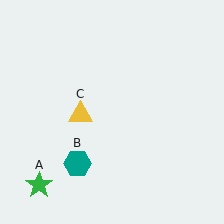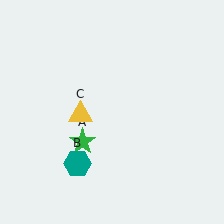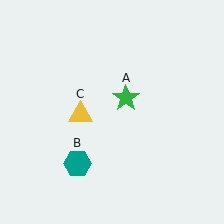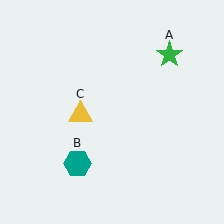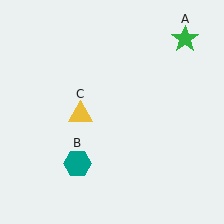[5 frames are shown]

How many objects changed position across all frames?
1 object changed position: green star (object A).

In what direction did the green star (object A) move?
The green star (object A) moved up and to the right.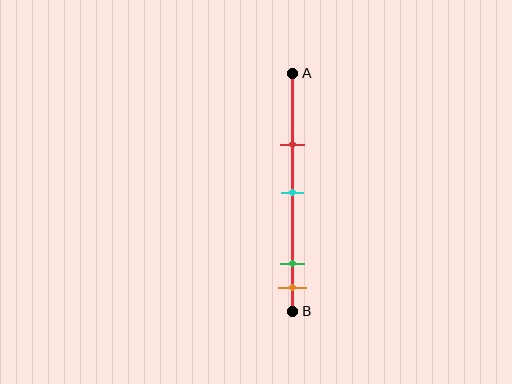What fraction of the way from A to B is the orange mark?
The orange mark is approximately 90% (0.9) of the way from A to B.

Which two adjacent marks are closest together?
The green and orange marks are the closest adjacent pair.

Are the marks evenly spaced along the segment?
No, the marks are not evenly spaced.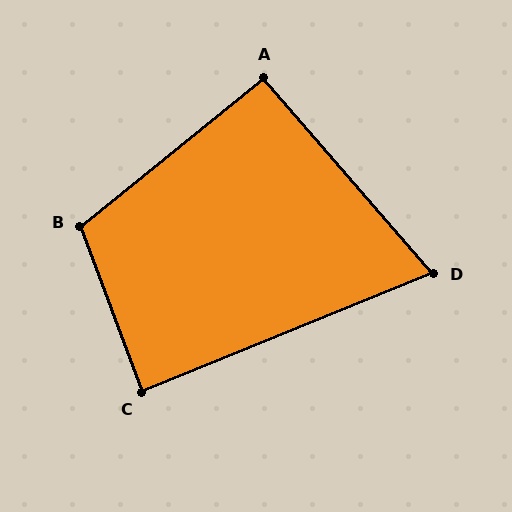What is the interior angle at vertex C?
Approximately 88 degrees (approximately right).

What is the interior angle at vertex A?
Approximately 92 degrees (approximately right).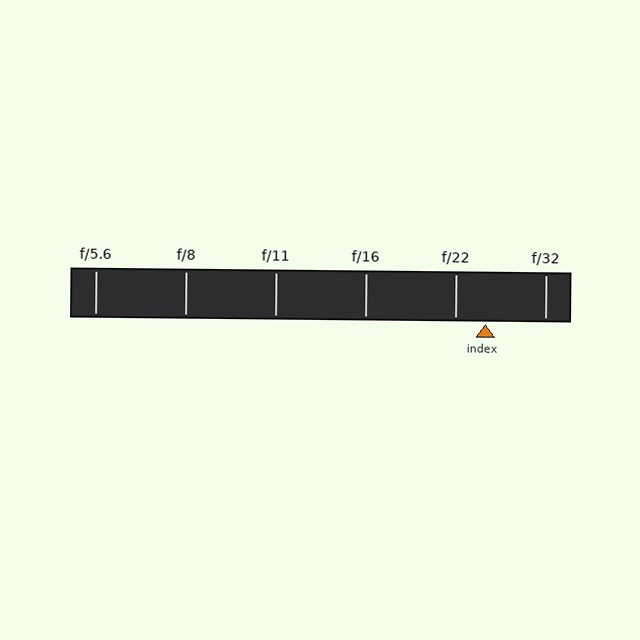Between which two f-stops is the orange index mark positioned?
The index mark is between f/22 and f/32.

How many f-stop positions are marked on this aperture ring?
There are 6 f-stop positions marked.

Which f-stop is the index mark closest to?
The index mark is closest to f/22.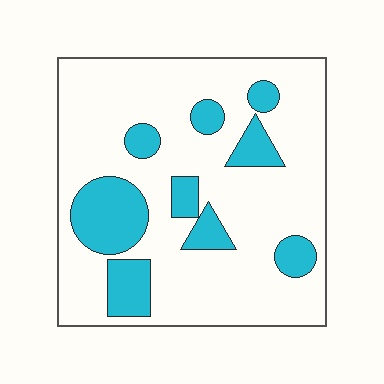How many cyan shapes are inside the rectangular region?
9.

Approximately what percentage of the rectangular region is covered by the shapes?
Approximately 20%.